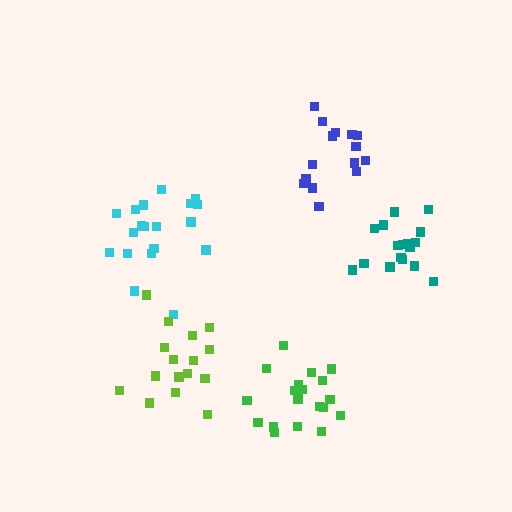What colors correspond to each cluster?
The clusters are colored: blue, cyan, lime, teal, green.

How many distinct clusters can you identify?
There are 5 distinct clusters.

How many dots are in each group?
Group 1: 15 dots, Group 2: 19 dots, Group 3: 16 dots, Group 4: 17 dots, Group 5: 19 dots (86 total).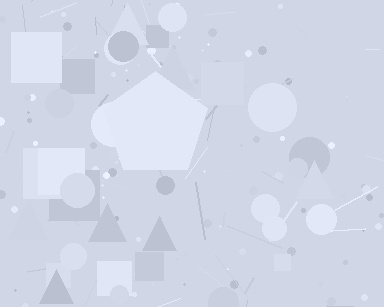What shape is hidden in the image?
A pentagon is hidden in the image.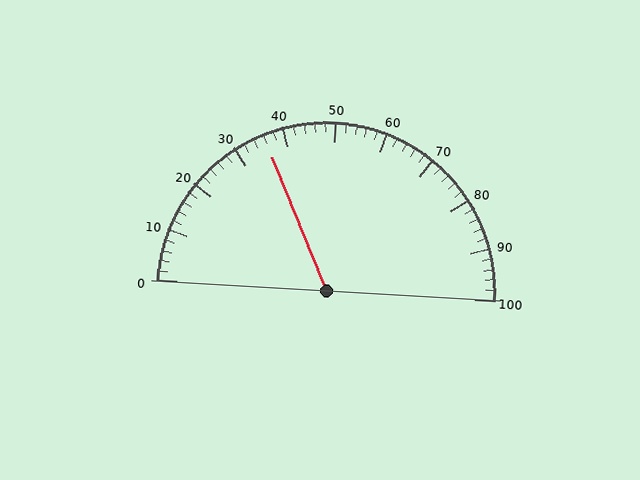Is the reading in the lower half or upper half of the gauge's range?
The reading is in the lower half of the range (0 to 100).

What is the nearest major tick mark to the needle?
The nearest major tick mark is 40.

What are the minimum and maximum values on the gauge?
The gauge ranges from 0 to 100.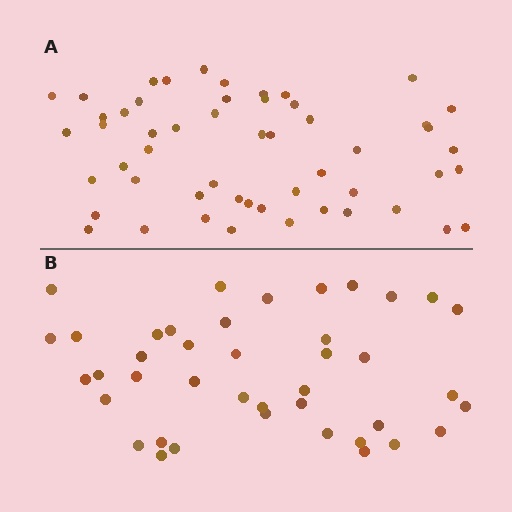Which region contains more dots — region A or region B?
Region A (the top region) has more dots.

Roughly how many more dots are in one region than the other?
Region A has roughly 12 or so more dots than region B.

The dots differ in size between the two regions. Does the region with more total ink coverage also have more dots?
No. Region B has more total ink coverage because its dots are larger, but region A actually contains more individual dots. Total area can be misleading — the number of items is what matters here.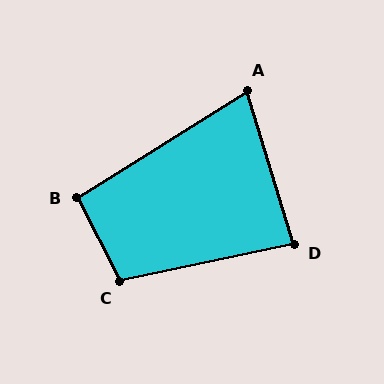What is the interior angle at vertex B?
Approximately 95 degrees (obtuse).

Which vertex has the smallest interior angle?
A, at approximately 75 degrees.